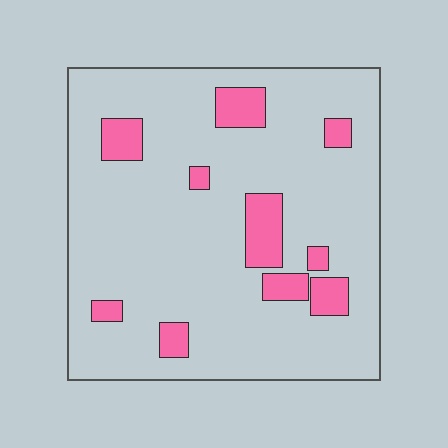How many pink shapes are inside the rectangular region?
10.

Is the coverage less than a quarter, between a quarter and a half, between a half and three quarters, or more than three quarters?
Less than a quarter.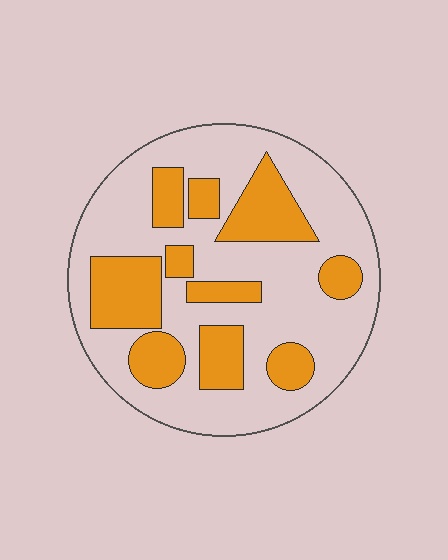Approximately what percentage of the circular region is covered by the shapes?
Approximately 30%.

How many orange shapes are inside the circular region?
10.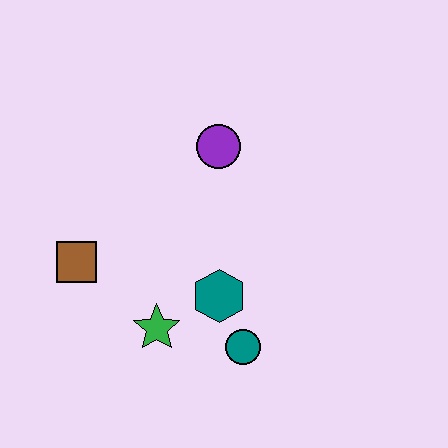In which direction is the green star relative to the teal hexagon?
The green star is to the left of the teal hexagon.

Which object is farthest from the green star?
The purple circle is farthest from the green star.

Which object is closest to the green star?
The teal hexagon is closest to the green star.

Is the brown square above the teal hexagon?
Yes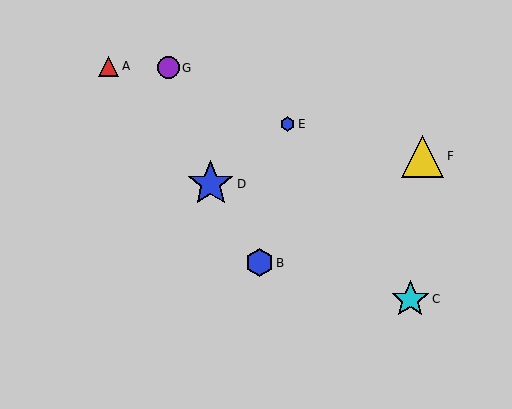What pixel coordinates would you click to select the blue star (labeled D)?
Click at (211, 184) to select the blue star D.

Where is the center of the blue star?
The center of the blue star is at (211, 184).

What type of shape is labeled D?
Shape D is a blue star.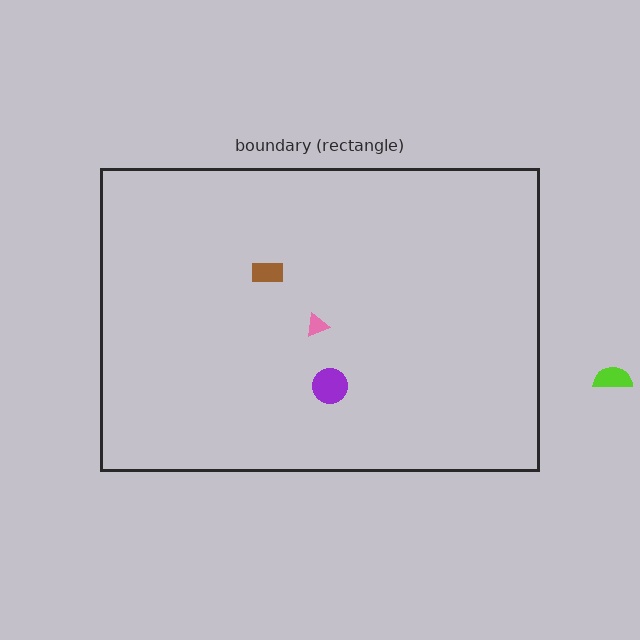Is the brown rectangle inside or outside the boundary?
Inside.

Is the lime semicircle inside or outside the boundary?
Outside.